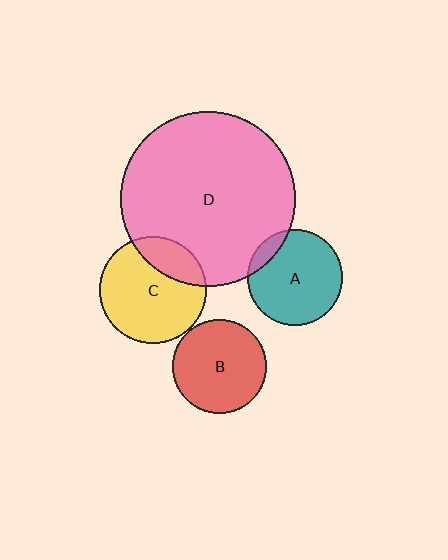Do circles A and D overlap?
Yes.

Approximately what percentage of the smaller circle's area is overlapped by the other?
Approximately 10%.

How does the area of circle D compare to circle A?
Approximately 3.3 times.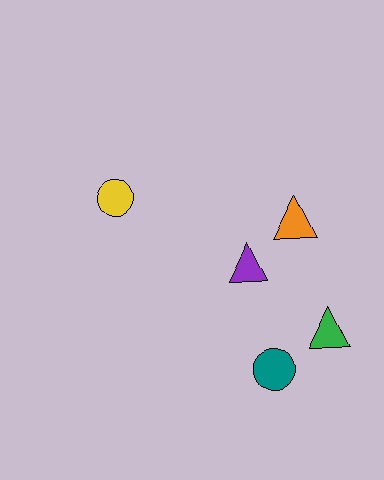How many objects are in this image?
There are 5 objects.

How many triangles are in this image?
There are 3 triangles.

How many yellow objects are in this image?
There is 1 yellow object.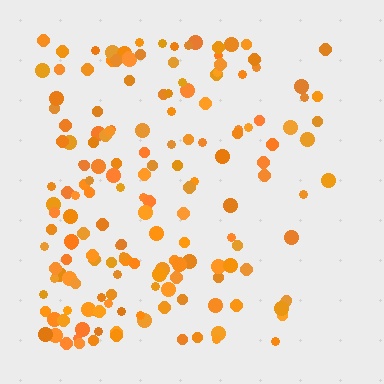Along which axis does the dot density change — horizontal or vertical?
Horizontal.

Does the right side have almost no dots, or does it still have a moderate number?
Still a moderate number, just noticeably fewer than the left.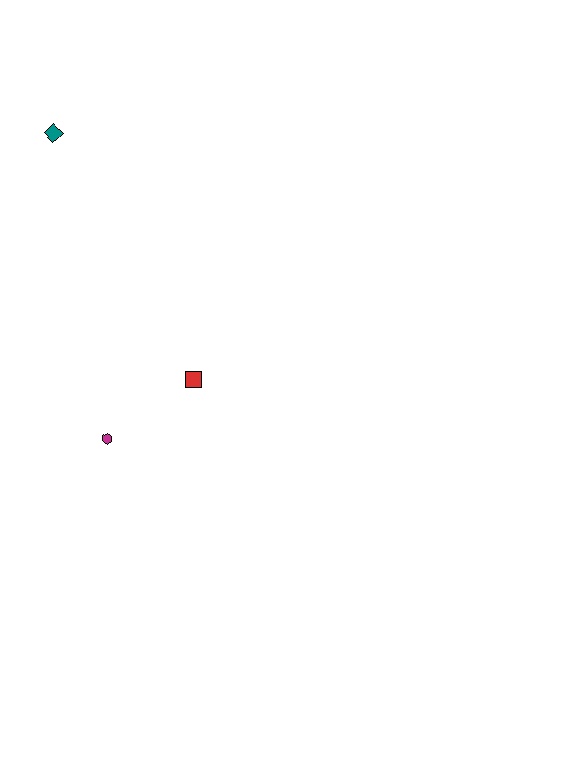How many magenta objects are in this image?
There is 1 magenta object.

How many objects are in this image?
There are 3 objects.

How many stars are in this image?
There are no stars.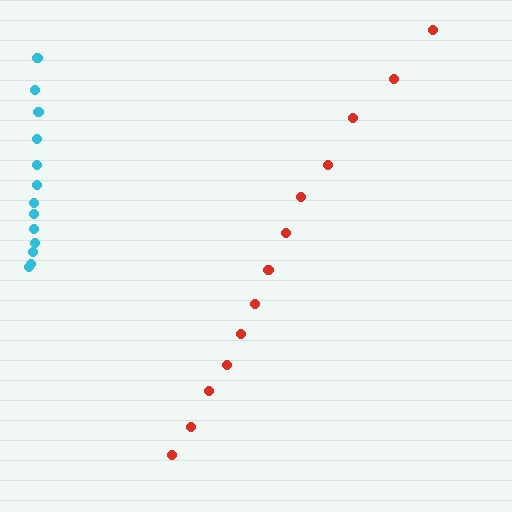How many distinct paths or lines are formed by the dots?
There are 2 distinct paths.